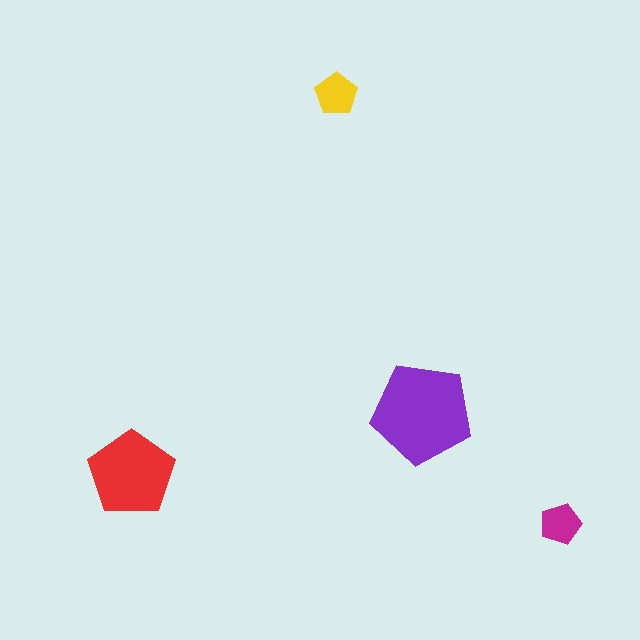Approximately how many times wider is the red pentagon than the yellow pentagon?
About 2 times wider.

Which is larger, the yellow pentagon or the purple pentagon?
The purple one.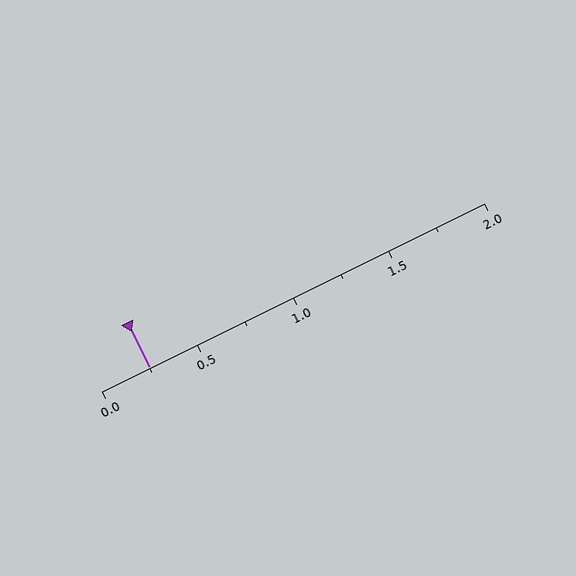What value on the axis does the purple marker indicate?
The marker indicates approximately 0.25.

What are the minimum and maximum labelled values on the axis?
The axis runs from 0.0 to 2.0.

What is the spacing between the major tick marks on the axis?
The major ticks are spaced 0.5 apart.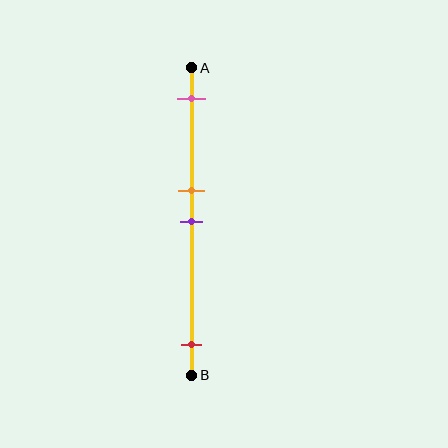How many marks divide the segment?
There are 4 marks dividing the segment.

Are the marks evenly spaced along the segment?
No, the marks are not evenly spaced.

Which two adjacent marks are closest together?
The orange and purple marks are the closest adjacent pair.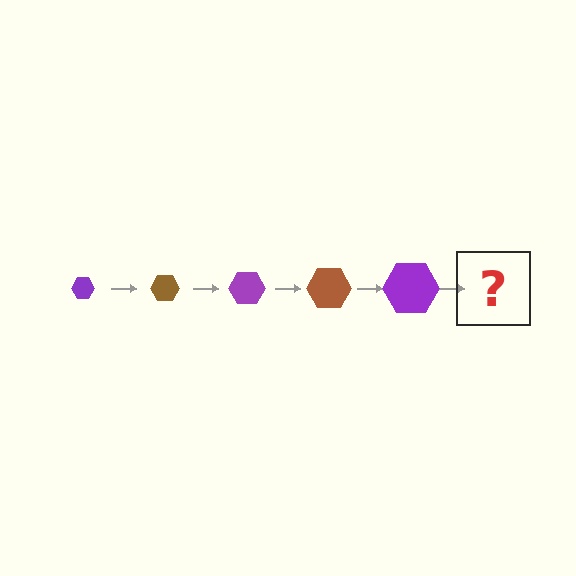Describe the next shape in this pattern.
It should be a brown hexagon, larger than the previous one.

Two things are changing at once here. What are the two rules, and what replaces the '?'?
The two rules are that the hexagon grows larger each step and the color cycles through purple and brown. The '?' should be a brown hexagon, larger than the previous one.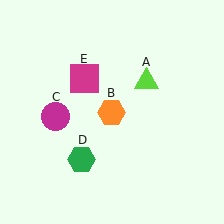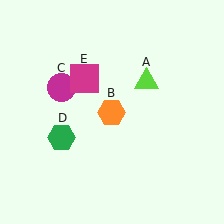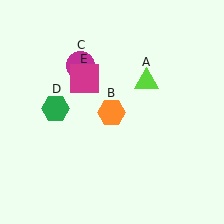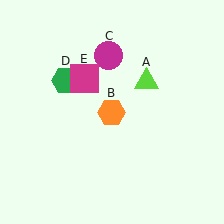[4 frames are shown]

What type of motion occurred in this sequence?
The magenta circle (object C), green hexagon (object D) rotated clockwise around the center of the scene.